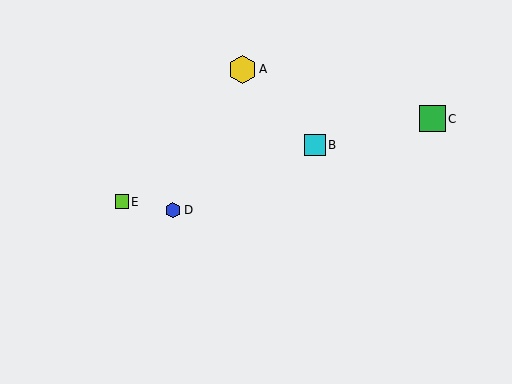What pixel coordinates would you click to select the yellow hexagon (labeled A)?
Click at (242, 69) to select the yellow hexagon A.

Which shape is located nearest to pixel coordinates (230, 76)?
The yellow hexagon (labeled A) at (242, 69) is nearest to that location.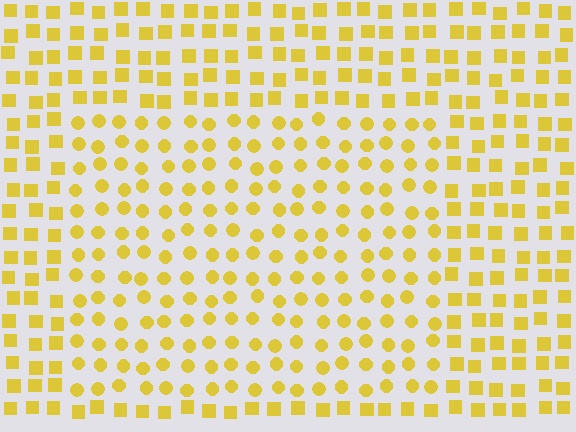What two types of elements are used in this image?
The image uses circles inside the rectangle region and squares outside it.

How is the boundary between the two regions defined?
The boundary is defined by a change in element shape: circles inside vs. squares outside. All elements share the same color and spacing.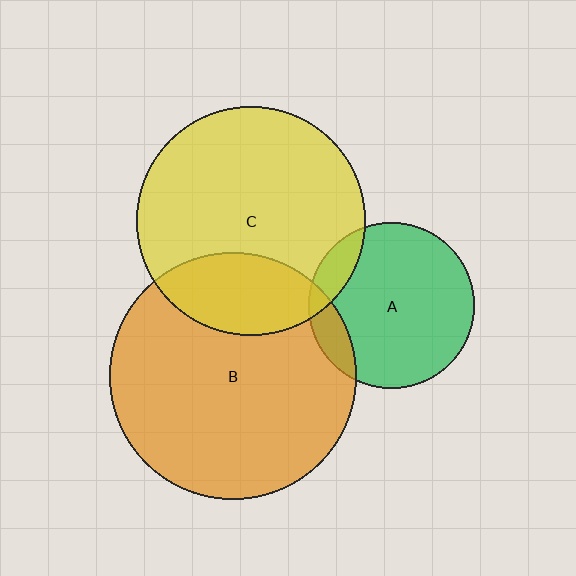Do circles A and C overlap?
Yes.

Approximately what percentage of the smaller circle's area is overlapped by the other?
Approximately 10%.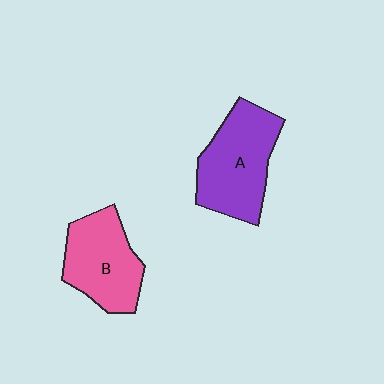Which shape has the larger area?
Shape A (purple).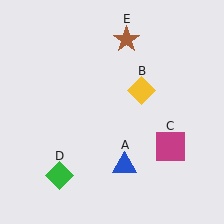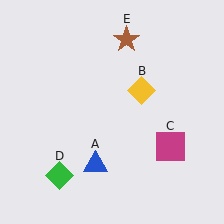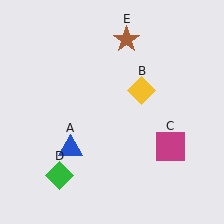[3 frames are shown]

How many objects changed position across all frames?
1 object changed position: blue triangle (object A).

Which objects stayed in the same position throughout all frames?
Yellow diamond (object B) and magenta square (object C) and green diamond (object D) and brown star (object E) remained stationary.